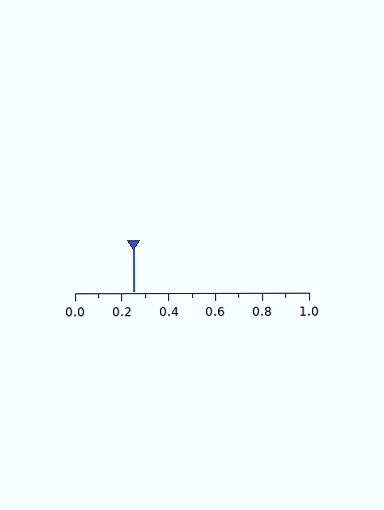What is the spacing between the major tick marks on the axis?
The major ticks are spaced 0.2 apart.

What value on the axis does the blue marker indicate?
The marker indicates approximately 0.25.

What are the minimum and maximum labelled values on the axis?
The axis runs from 0.0 to 1.0.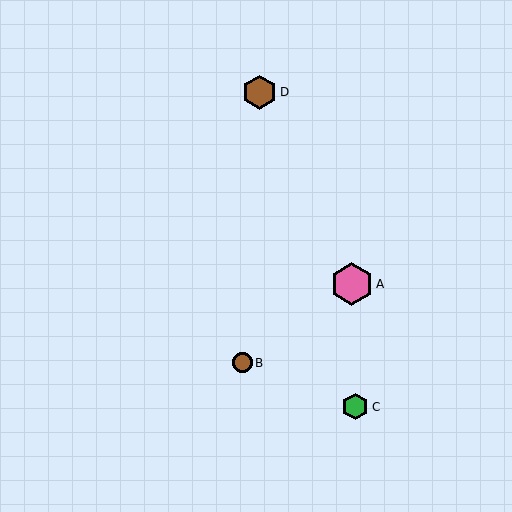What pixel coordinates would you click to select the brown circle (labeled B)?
Click at (242, 363) to select the brown circle B.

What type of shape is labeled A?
Shape A is a pink hexagon.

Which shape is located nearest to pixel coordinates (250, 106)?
The brown hexagon (labeled D) at (260, 92) is nearest to that location.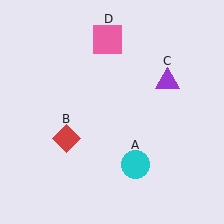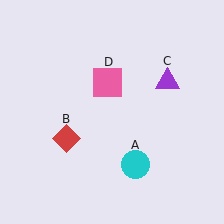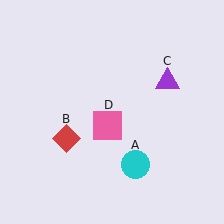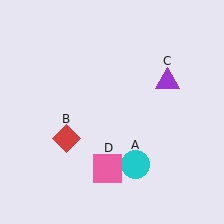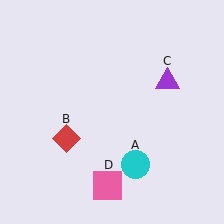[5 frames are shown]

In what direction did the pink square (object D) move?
The pink square (object D) moved down.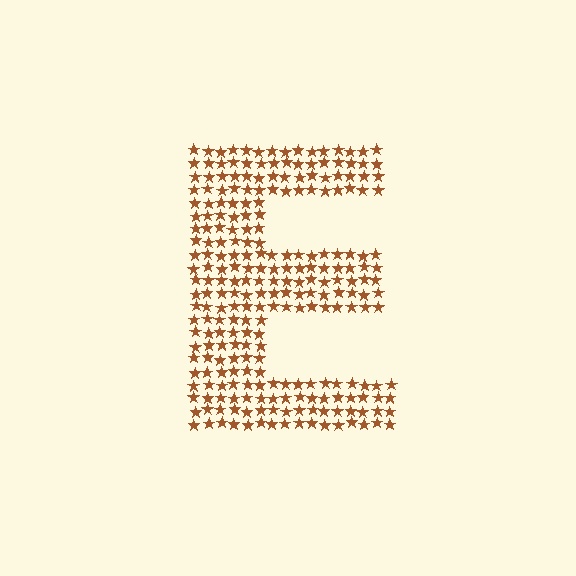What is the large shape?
The large shape is the letter E.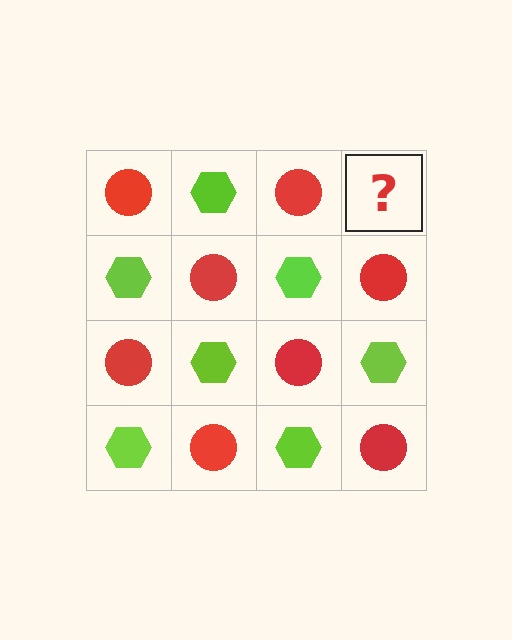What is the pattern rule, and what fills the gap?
The rule is that it alternates red circle and lime hexagon in a checkerboard pattern. The gap should be filled with a lime hexagon.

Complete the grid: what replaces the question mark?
The question mark should be replaced with a lime hexagon.